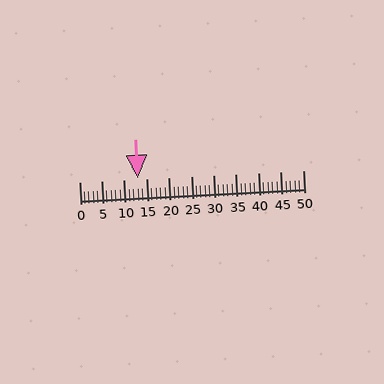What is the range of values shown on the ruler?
The ruler shows values from 0 to 50.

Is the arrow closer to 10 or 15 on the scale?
The arrow is closer to 15.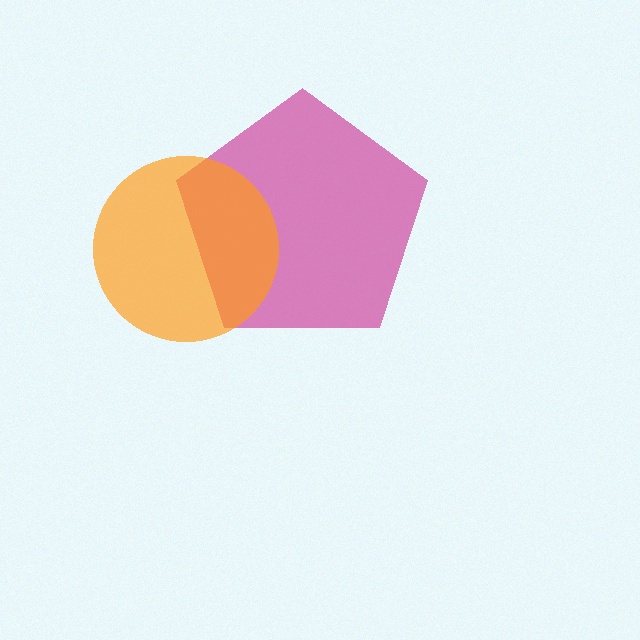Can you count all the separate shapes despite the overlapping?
Yes, there are 2 separate shapes.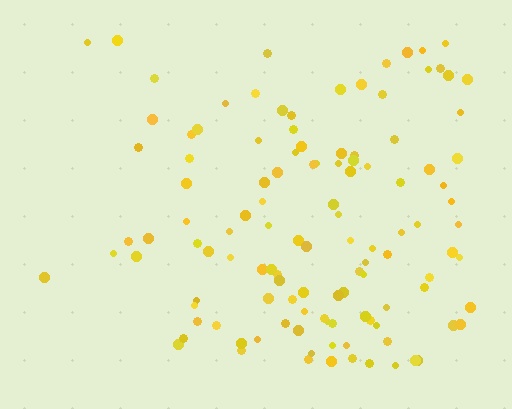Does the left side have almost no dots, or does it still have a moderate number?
Still a moderate number, just noticeably fewer than the right.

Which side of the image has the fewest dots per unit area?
The left.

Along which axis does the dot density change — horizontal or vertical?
Horizontal.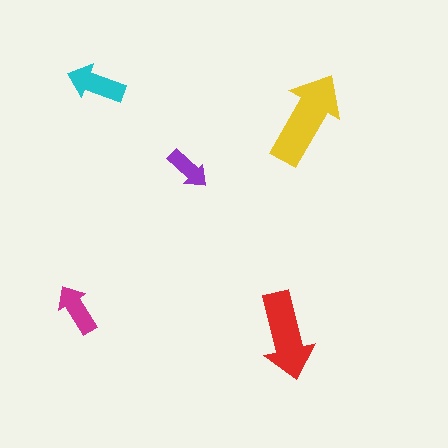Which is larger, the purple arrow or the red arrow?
The red one.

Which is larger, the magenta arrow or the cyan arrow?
The cyan one.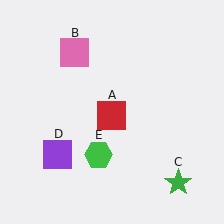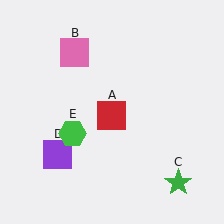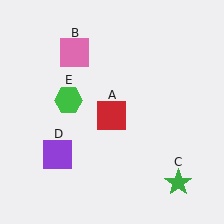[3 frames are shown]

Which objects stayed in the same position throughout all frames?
Red square (object A) and pink square (object B) and green star (object C) and purple square (object D) remained stationary.